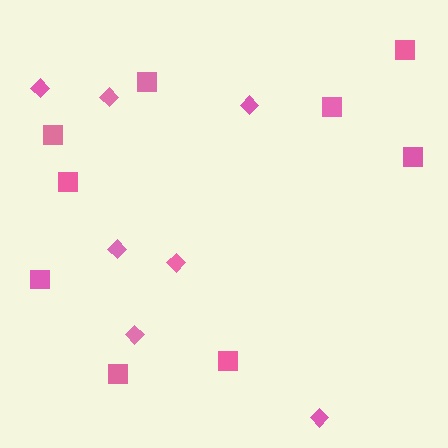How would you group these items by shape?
There are 2 groups: one group of squares (9) and one group of diamonds (7).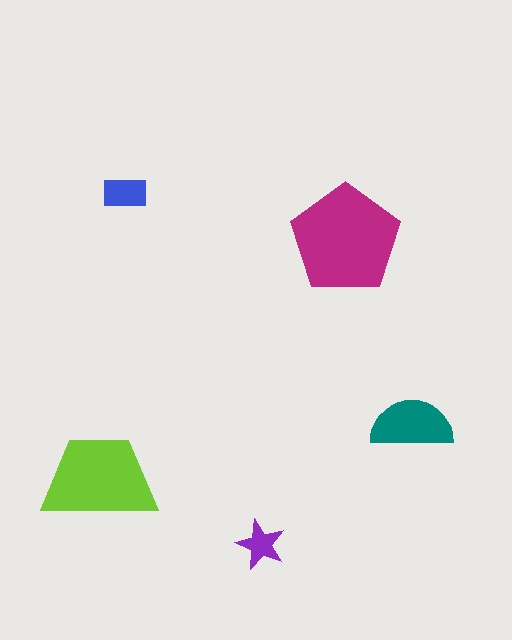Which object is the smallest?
The purple star.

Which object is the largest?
The magenta pentagon.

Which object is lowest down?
The purple star is bottommost.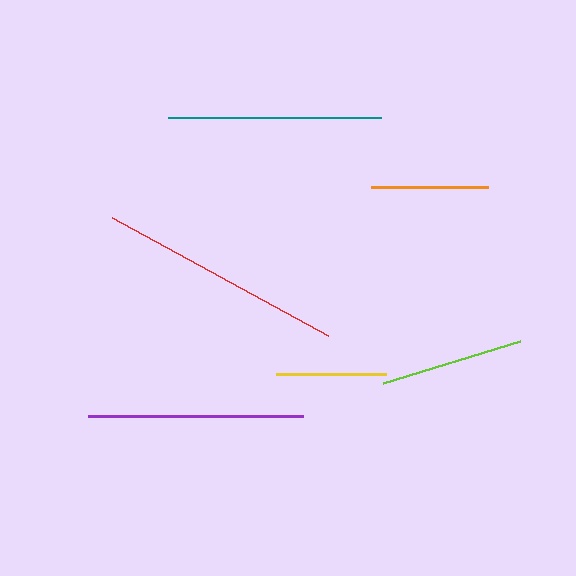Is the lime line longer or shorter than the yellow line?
The lime line is longer than the yellow line.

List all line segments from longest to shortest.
From longest to shortest: red, purple, teal, lime, orange, yellow.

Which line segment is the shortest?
The yellow line is the shortest at approximately 110 pixels.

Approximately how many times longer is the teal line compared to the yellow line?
The teal line is approximately 1.9 times the length of the yellow line.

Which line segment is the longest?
The red line is the longest at approximately 246 pixels.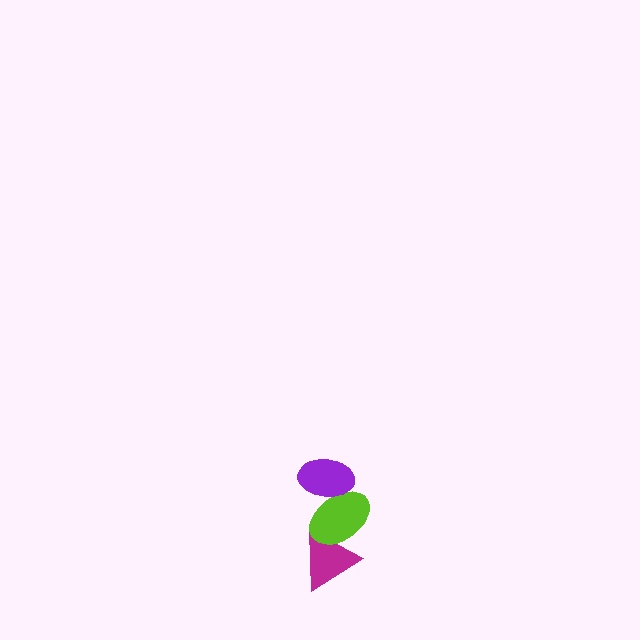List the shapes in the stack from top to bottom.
From top to bottom: the purple ellipse, the lime ellipse, the magenta triangle.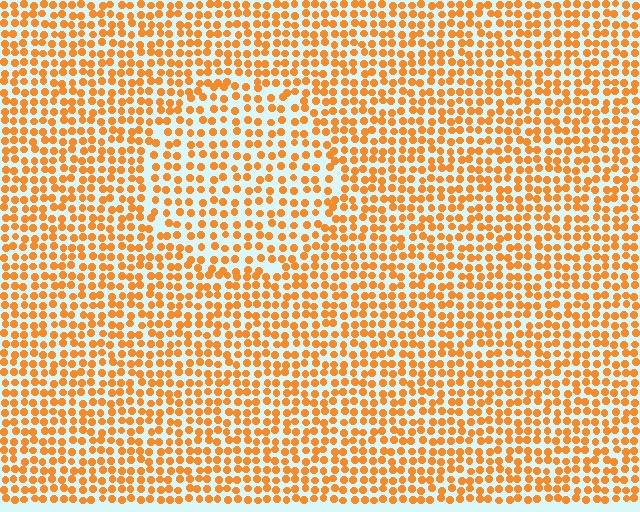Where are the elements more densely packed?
The elements are more densely packed outside the circle boundary.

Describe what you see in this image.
The image contains small orange elements arranged at two different densities. A circle-shaped region is visible where the elements are less densely packed than the surrounding area.